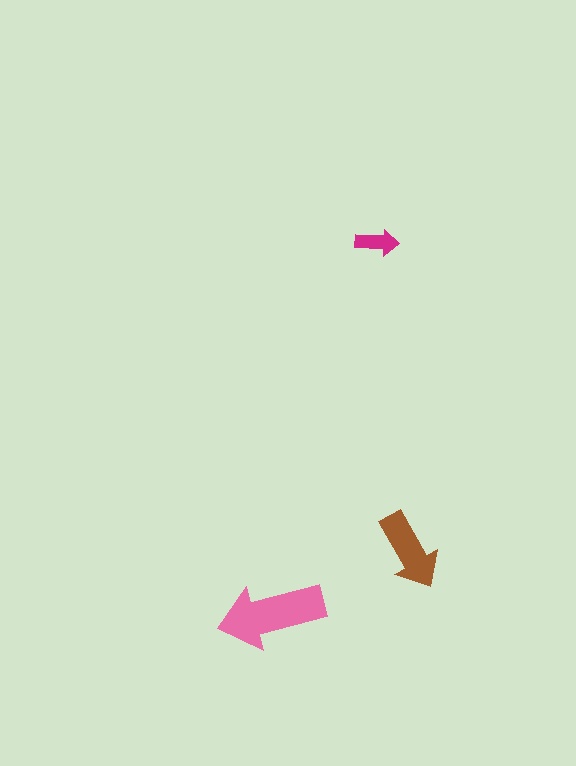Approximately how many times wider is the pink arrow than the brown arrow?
About 1.5 times wider.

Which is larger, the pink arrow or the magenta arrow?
The pink one.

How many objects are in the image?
There are 3 objects in the image.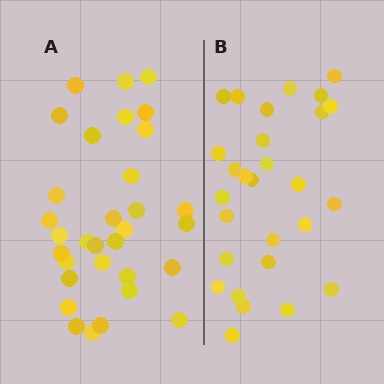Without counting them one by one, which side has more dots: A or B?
Region A (the left region) has more dots.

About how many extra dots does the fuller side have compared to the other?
Region A has about 4 more dots than region B.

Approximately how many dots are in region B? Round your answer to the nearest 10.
About 30 dots. (The exact count is 28, which rounds to 30.)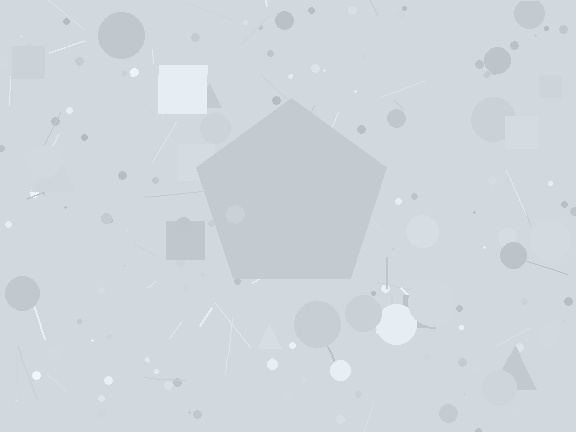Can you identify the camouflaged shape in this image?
The camouflaged shape is a pentagon.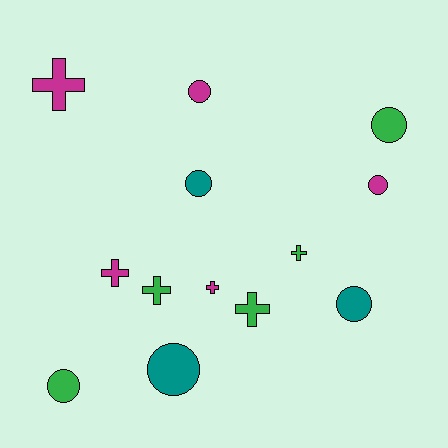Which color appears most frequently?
Magenta, with 5 objects.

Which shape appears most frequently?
Circle, with 7 objects.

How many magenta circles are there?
There are 2 magenta circles.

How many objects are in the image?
There are 13 objects.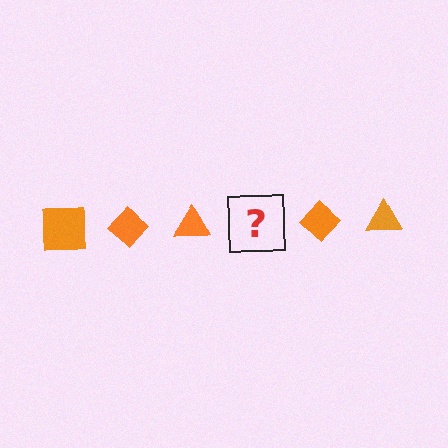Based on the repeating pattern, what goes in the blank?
The blank should be an orange square.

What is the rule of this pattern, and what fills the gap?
The rule is that the pattern cycles through square, diamond, triangle shapes in orange. The gap should be filled with an orange square.